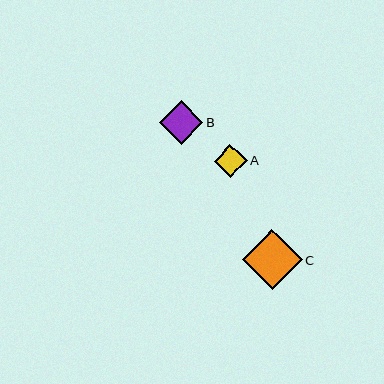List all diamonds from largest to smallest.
From largest to smallest: C, B, A.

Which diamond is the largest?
Diamond C is the largest with a size of approximately 59 pixels.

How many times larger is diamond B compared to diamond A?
Diamond B is approximately 1.3 times the size of diamond A.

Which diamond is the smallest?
Diamond A is the smallest with a size of approximately 33 pixels.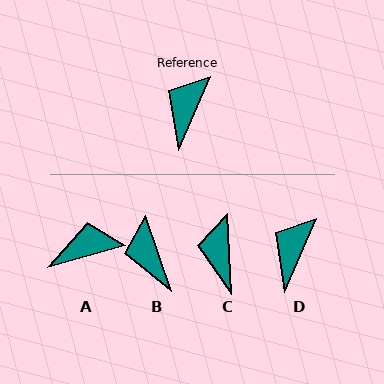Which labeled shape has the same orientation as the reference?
D.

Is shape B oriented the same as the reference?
No, it is off by about 42 degrees.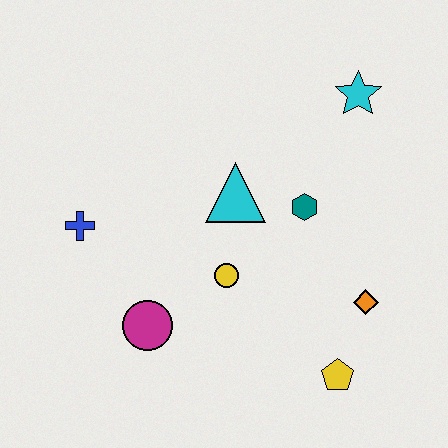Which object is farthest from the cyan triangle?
The yellow pentagon is farthest from the cyan triangle.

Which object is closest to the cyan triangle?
The teal hexagon is closest to the cyan triangle.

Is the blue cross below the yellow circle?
No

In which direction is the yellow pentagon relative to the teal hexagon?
The yellow pentagon is below the teal hexagon.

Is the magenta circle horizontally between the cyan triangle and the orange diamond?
No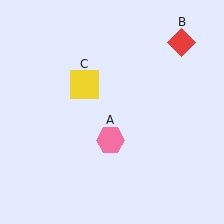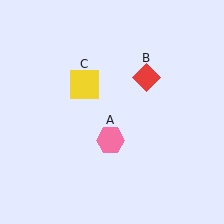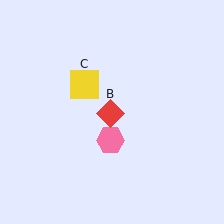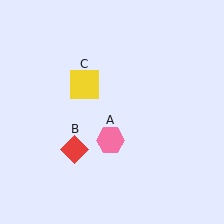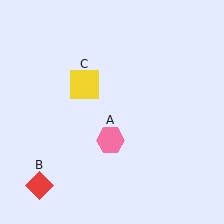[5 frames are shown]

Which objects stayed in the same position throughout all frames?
Pink hexagon (object A) and yellow square (object C) remained stationary.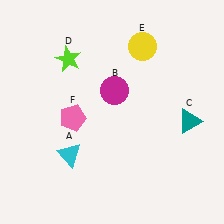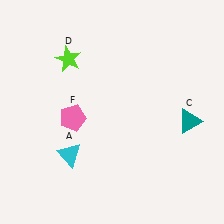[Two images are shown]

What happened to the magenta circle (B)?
The magenta circle (B) was removed in Image 2. It was in the top-right area of Image 1.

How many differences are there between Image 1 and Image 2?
There are 2 differences between the two images.